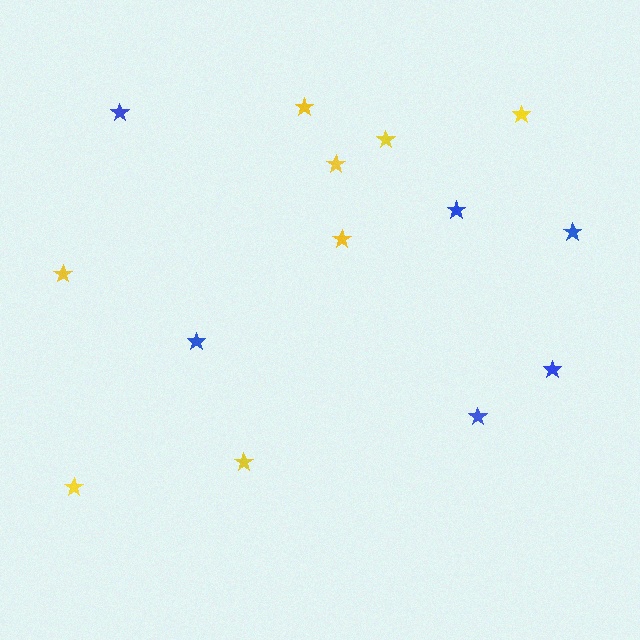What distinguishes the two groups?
There are 2 groups: one group of yellow stars (8) and one group of blue stars (6).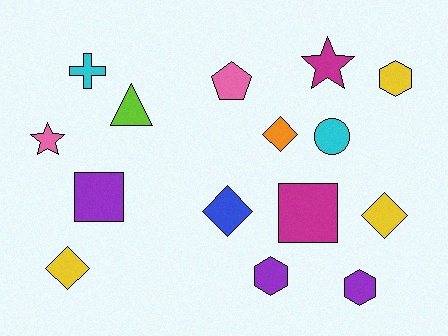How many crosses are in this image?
There is 1 cross.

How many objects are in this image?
There are 15 objects.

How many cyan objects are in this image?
There are 2 cyan objects.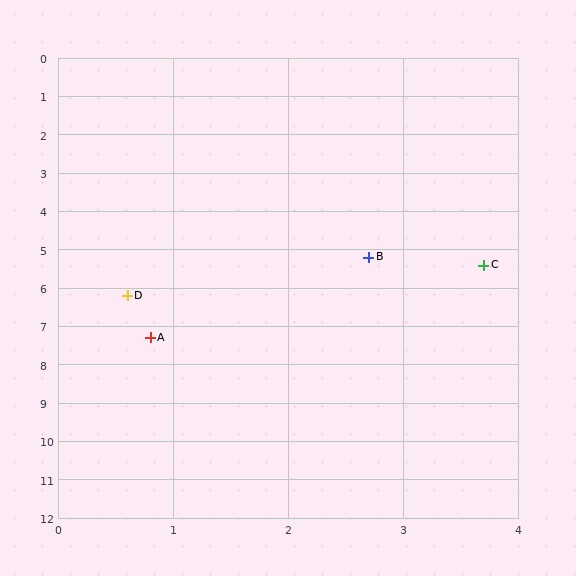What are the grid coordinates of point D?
Point D is at approximately (0.6, 6.2).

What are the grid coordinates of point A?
Point A is at approximately (0.8, 7.3).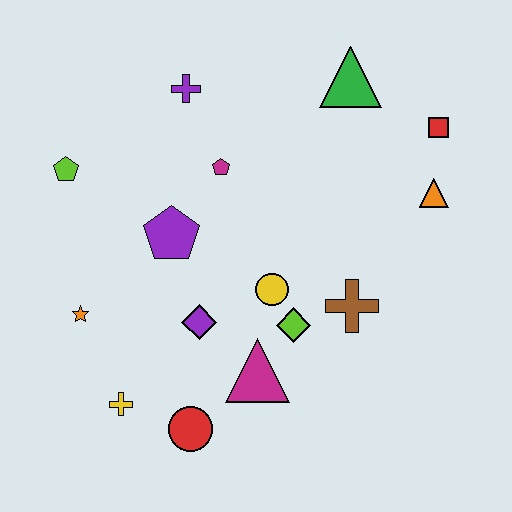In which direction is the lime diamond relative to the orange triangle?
The lime diamond is to the left of the orange triangle.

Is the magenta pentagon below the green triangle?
Yes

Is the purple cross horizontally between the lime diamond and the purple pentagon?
Yes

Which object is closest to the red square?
The orange triangle is closest to the red square.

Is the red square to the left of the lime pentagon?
No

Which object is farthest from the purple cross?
The red circle is farthest from the purple cross.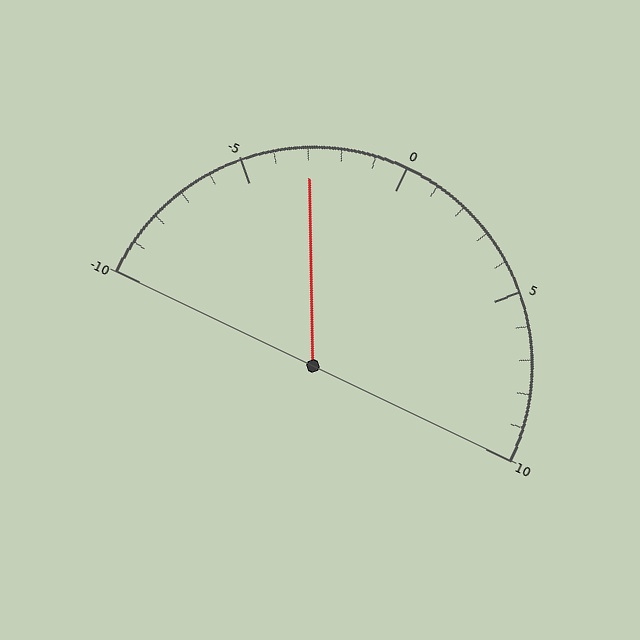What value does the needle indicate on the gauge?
The needle indicates approximately -3.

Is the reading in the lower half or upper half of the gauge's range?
The reading is in the lower half of the range (-10 to 10).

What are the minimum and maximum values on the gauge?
The gauge ranges from -10 to 10.